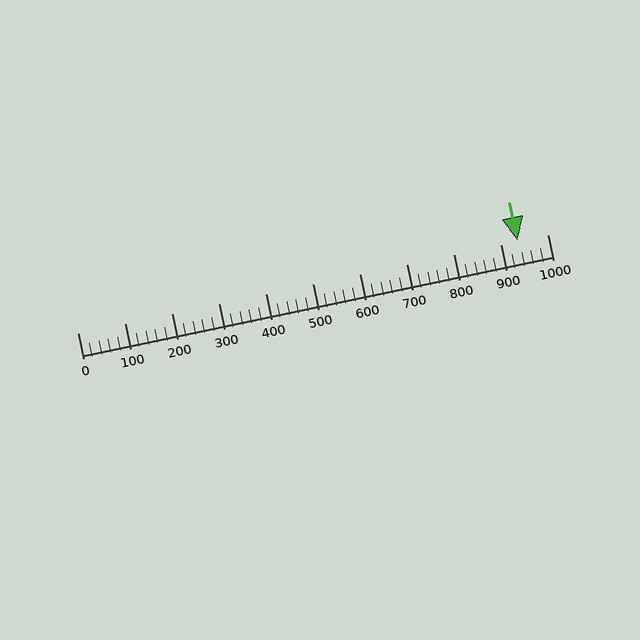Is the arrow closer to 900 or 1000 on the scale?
The arrow is closer to 900.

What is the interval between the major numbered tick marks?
The major tick marks are spaced 100 units apart.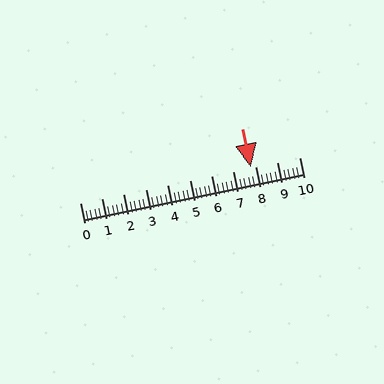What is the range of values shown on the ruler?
The ruler shows values from 0 to 10.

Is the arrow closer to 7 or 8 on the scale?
The arrow is closer to 8.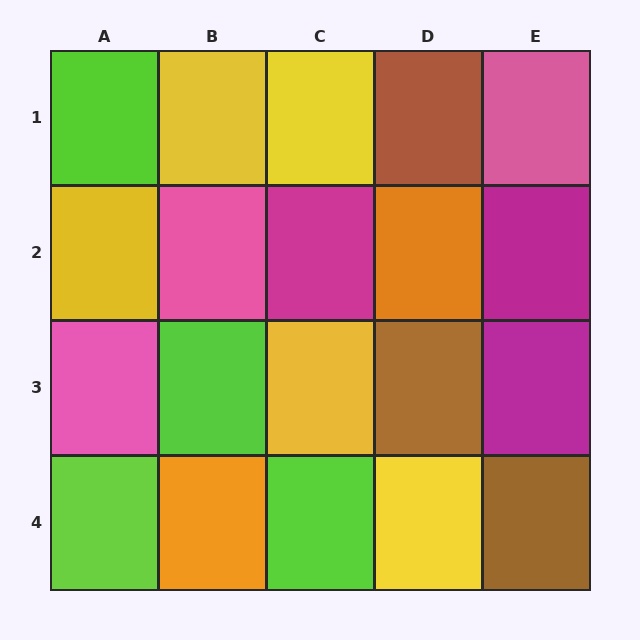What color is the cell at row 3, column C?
Yellow.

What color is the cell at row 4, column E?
Brown.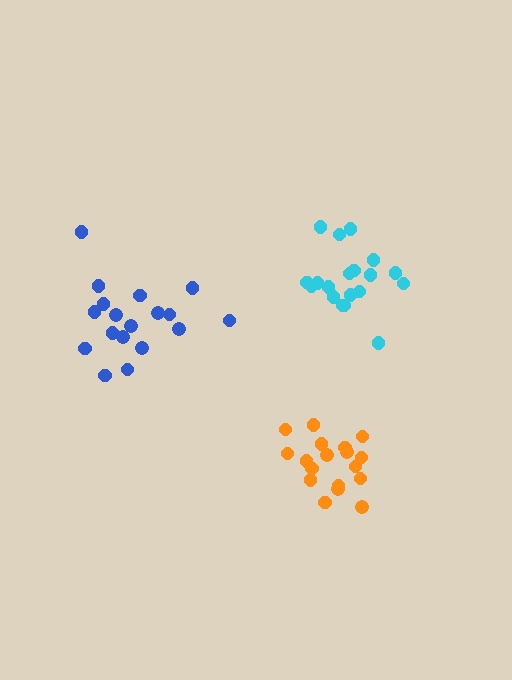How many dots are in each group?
Group 1: 18 dots, Group 2: 18 dots, Group 3: 19 dots (55 total).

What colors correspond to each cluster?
The clusters are colored: blue, orange, cyan.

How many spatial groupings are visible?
There are 3 spatial groupings.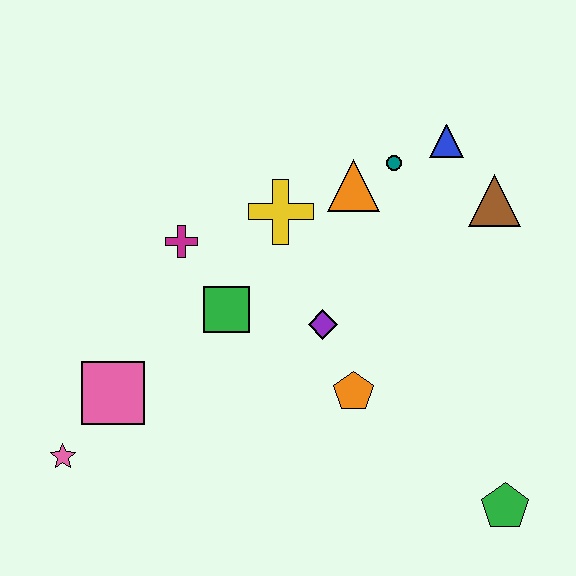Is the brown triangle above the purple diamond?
Yes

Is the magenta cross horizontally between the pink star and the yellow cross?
Yes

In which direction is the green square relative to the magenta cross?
The green square is below the magenta cross.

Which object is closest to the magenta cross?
The green square is closest to the magenta cross.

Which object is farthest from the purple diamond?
The pink star is farthest from the purple diamond.